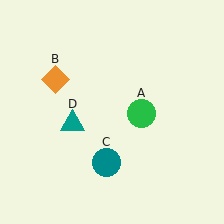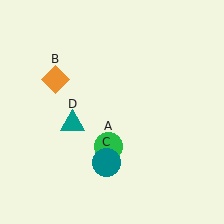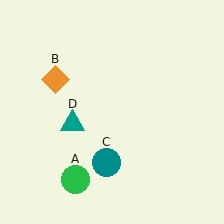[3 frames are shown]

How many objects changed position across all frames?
1 object changed position: green circle (object A).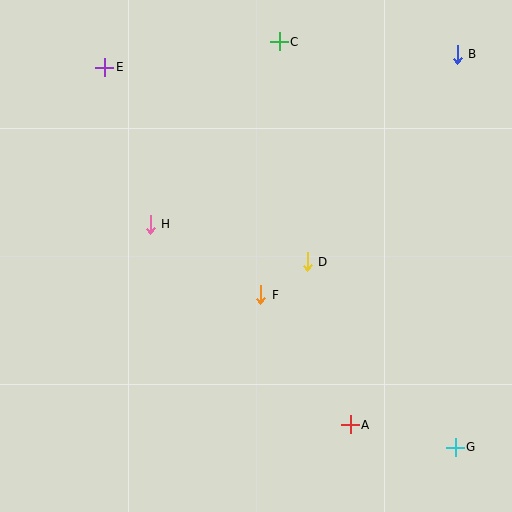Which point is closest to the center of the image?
Point F at (261, 295) is closest to the center.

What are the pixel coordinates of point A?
Point A is at (350, 425).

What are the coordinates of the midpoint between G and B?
The midpoint between G and B is at (456, 251).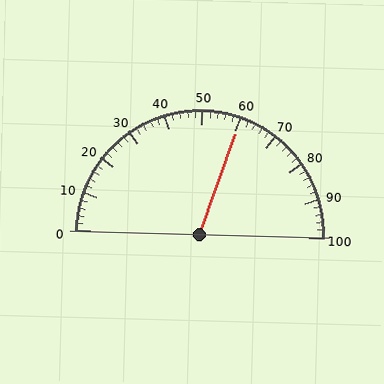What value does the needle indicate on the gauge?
The needle indicates approximately 60.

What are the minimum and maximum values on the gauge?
The gauge ranges from 0 to 100.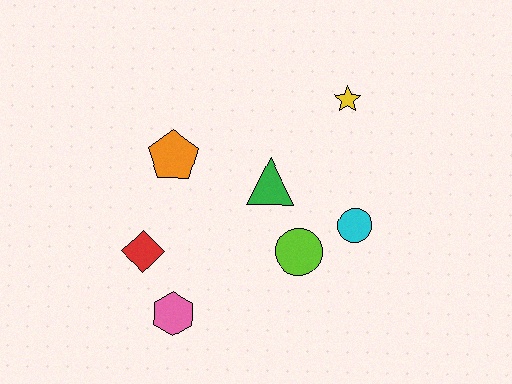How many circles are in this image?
There are 2 circles.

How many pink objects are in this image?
There is 1 pink object.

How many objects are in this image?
There are 7 objects.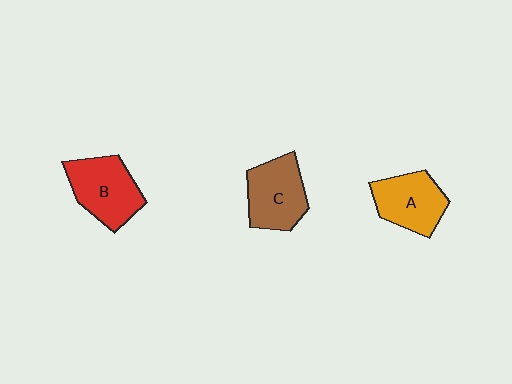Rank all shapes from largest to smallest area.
From largest to smallest: B (red), C (brown), A (orange).